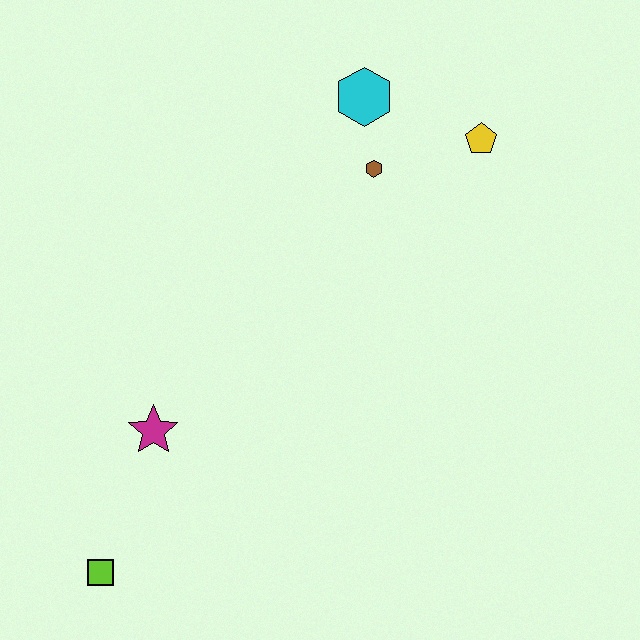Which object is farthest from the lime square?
The yellow pentagon is farthest from the lime square.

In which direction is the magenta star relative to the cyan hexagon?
The magenta star is below the cyan hexagon.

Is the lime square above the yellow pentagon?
No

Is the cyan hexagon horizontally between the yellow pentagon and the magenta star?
Yes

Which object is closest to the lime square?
The magenta star is closest to the lime square.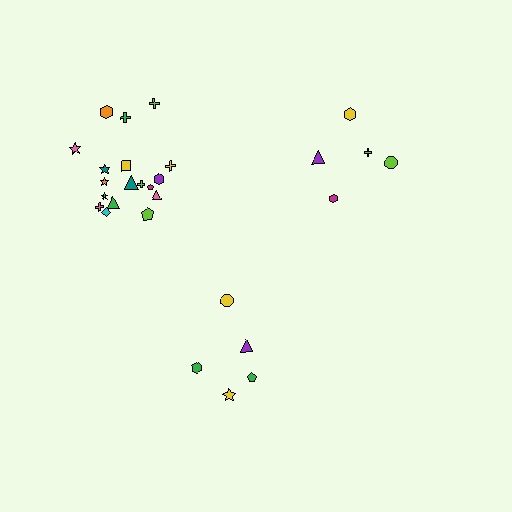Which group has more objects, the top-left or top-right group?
The top-left group.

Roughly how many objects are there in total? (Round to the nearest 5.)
Roughly 30 objects in total.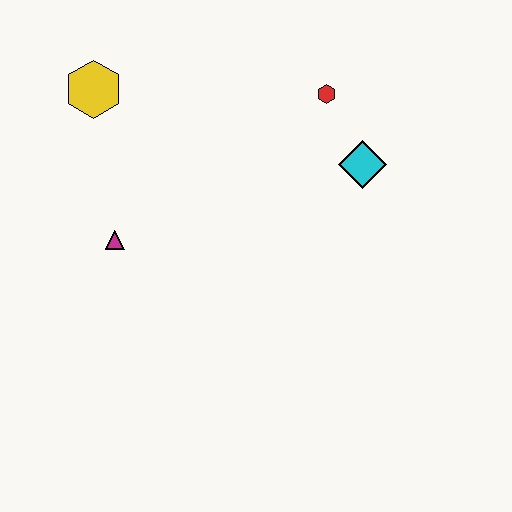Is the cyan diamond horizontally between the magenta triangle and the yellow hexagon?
No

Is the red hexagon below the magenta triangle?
No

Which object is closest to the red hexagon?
The cyan diamond is closest to the red hexagon.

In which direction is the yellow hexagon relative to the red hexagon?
The yellow hexagon is to the left of the red hexagon.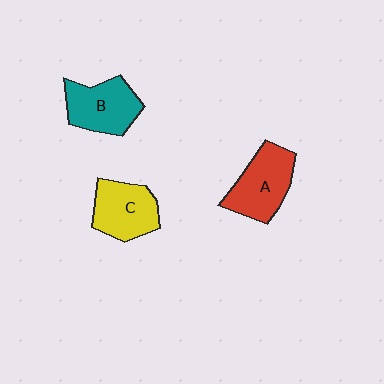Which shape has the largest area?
Shape A (red).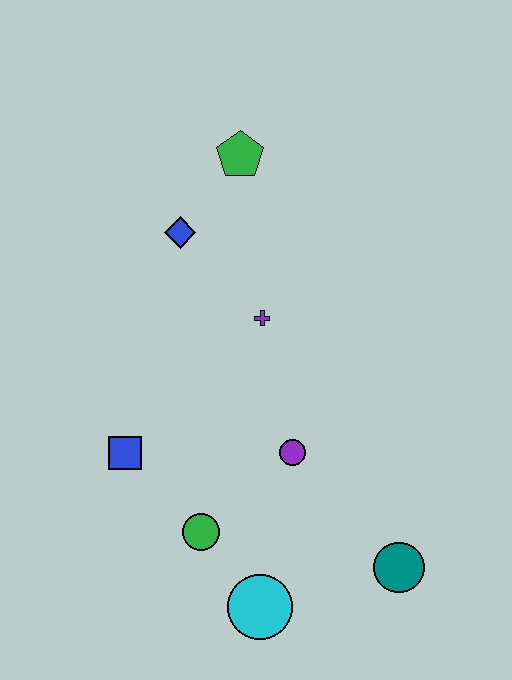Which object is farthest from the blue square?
The green pentagon is farthest from the blue square.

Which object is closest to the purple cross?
The blue diamond is closest to the purple cross.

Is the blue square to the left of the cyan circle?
Yes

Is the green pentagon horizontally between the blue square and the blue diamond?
No